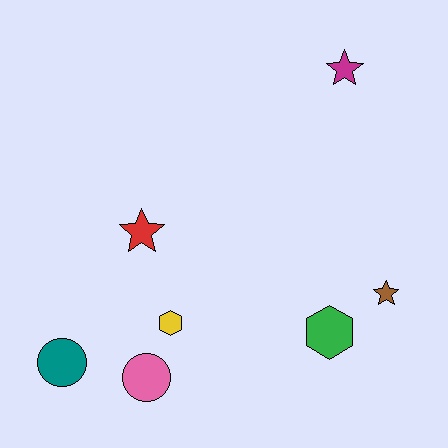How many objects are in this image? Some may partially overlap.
There are 7 objects.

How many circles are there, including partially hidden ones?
There are 2 circles.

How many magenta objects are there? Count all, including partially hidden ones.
There is 1 magenta object.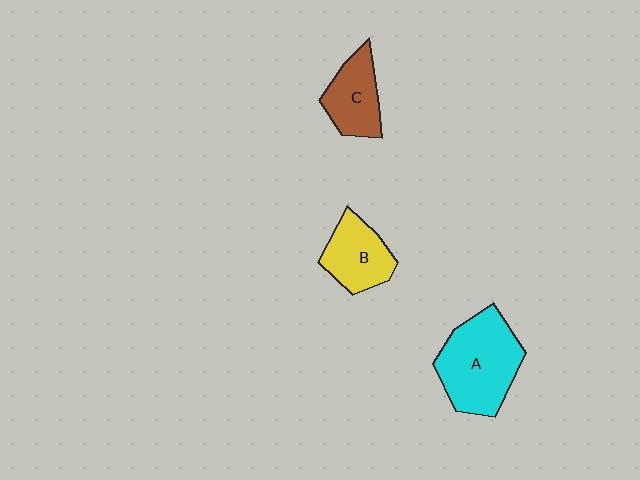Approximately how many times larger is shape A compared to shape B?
Approximately 1.6 times.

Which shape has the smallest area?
Shape C (brown).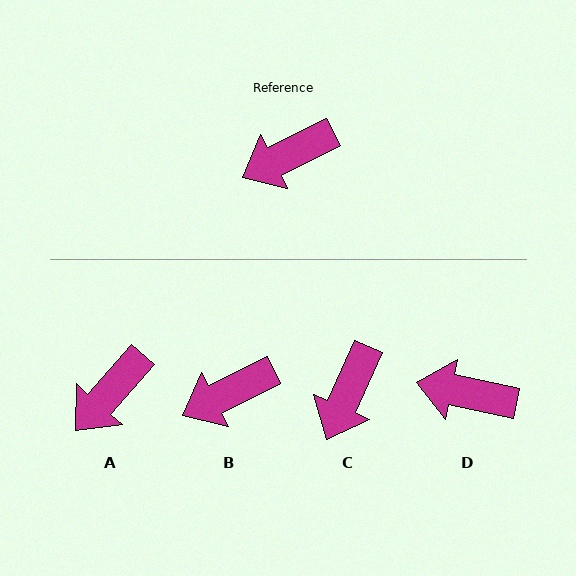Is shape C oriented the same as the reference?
No, it is off by about 39 degrees.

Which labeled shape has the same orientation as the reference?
B.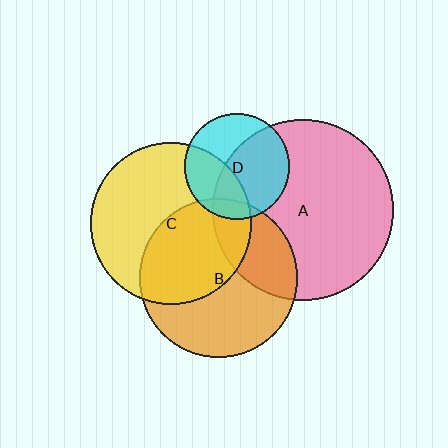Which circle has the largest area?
Circle A (pink).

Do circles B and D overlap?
Yes.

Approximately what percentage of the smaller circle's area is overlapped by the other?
Approximately 10%.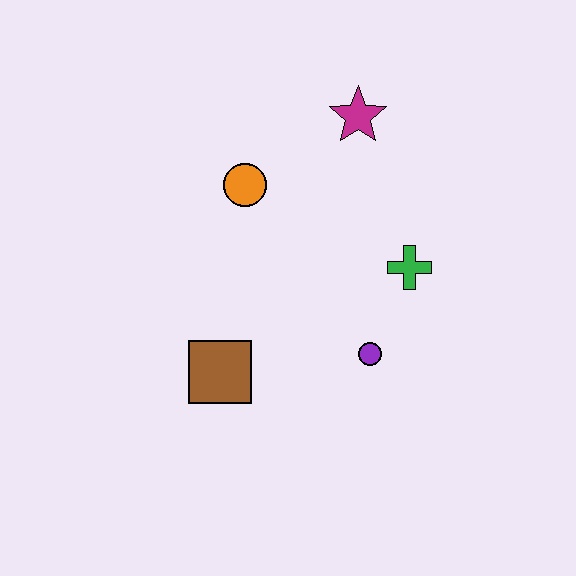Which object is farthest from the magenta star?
The brown square is farthest from the magenta star.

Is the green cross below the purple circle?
No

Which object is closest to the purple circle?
The green cross is closest to the purple circle.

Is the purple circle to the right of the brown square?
Yes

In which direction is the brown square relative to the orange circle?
The brown square is below the orange circle.